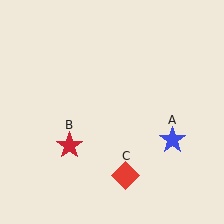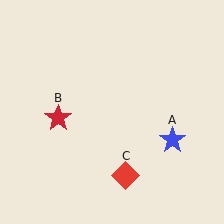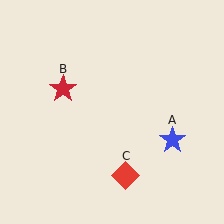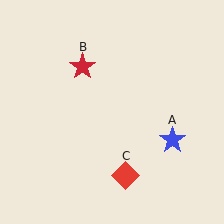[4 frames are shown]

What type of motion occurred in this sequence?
The red star (object B) rotated clockwise around the center of the scene.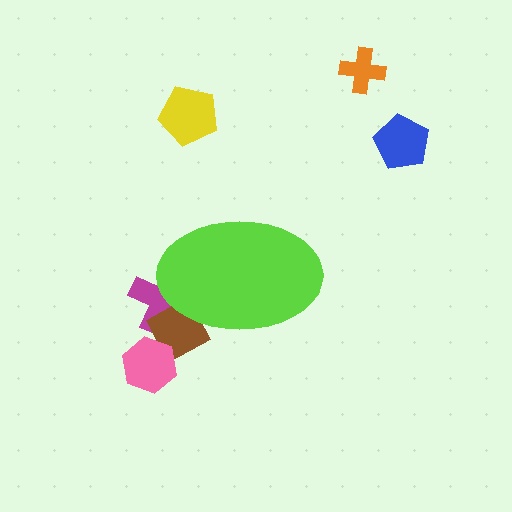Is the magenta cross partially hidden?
Yes, the magenta cross is partially hidden behind the lime ellipse.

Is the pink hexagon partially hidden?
No, the pink hexagon is fully visible.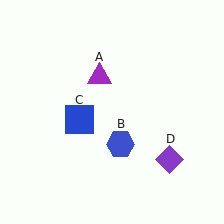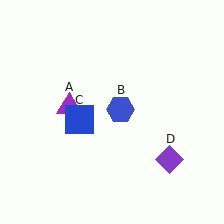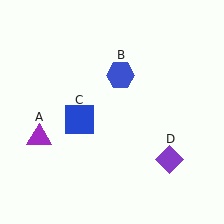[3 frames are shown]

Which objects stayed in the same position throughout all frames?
Blue square (object C) and purple diamond (object D) remained stationary.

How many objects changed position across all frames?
2 objects changed position: purple triangle (object A), blue hexagon (object B).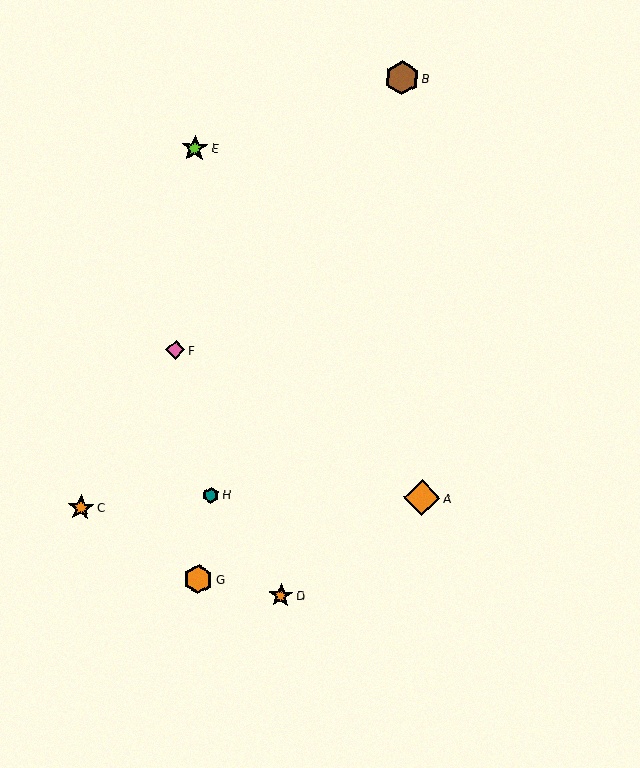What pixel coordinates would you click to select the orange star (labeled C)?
Click at (81, 508) to select the orange star C.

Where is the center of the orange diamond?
The center of the orange diamond is at (422, 498).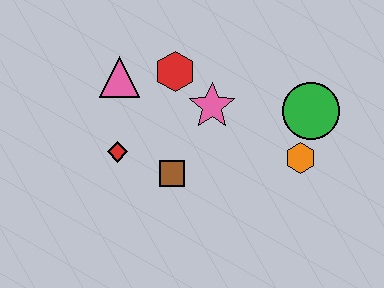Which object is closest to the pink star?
The red hexagon is closest to the pink star.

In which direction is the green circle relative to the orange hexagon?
The green circle is above the orange hexagon.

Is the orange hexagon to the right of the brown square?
Yes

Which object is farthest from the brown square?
The green circle is farthest from the brown square.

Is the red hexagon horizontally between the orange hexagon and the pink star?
No